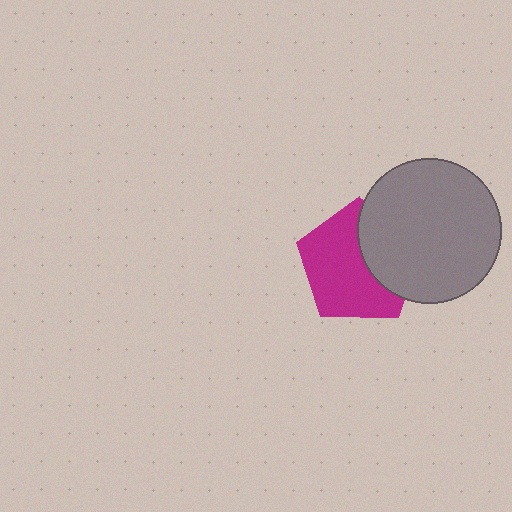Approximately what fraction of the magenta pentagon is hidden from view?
Roughly 36% of the magenta pentagon is hidden behind the gray circle.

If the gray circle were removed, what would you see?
You would see the complete magenta pentagon.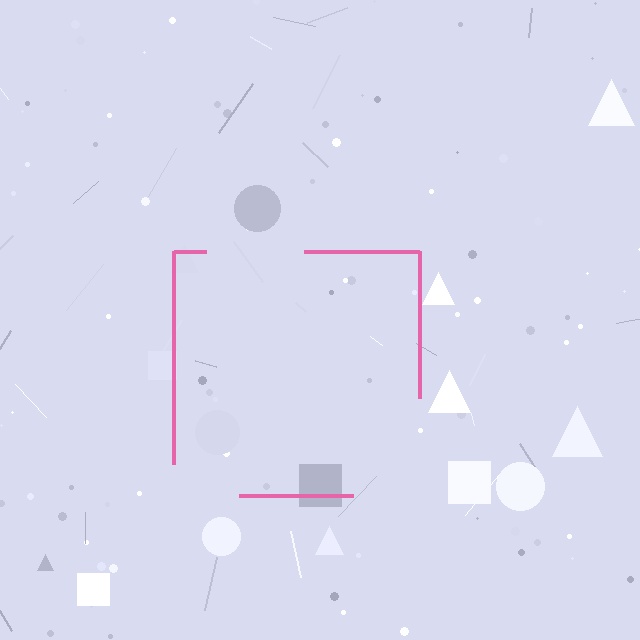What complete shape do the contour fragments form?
The contour fragments form a square.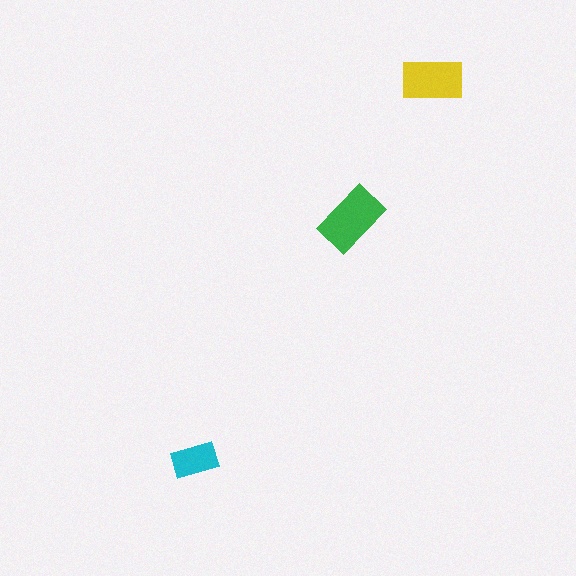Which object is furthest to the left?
The cyan rectangle is leftmost.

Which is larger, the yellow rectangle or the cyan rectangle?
The yellow one.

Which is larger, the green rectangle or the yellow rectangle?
The green one.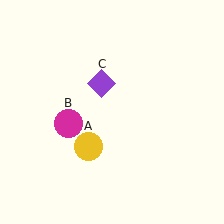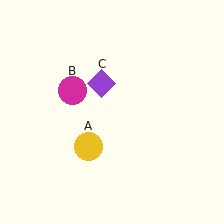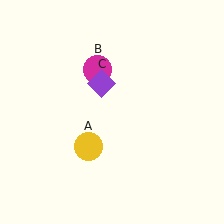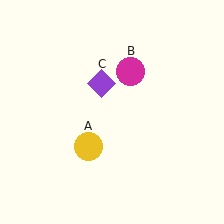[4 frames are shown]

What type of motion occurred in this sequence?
The magenta circle (object B) rotated clockwise around the center of the scene.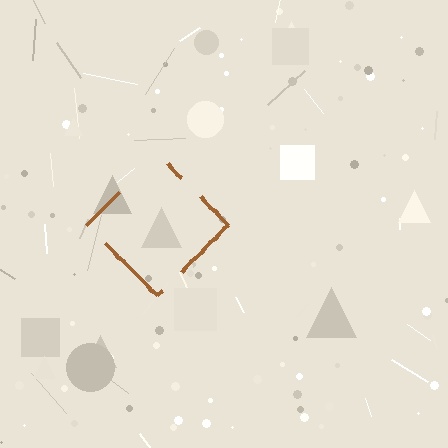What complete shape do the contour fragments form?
The contour fragments form a diamond.